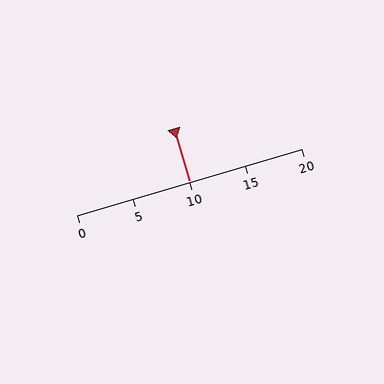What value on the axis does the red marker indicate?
The marker indicates approximately 10.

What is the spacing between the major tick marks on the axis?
The major ticks are spaced 5 apart.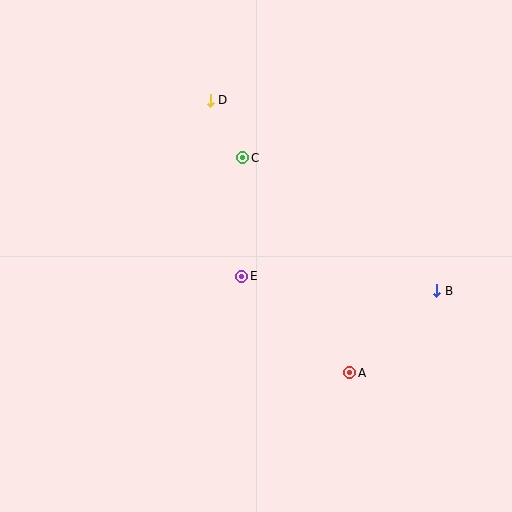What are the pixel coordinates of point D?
Point D is at (210, 100).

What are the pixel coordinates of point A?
Point A is at (350, 373).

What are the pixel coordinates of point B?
Point B is at (437, 291).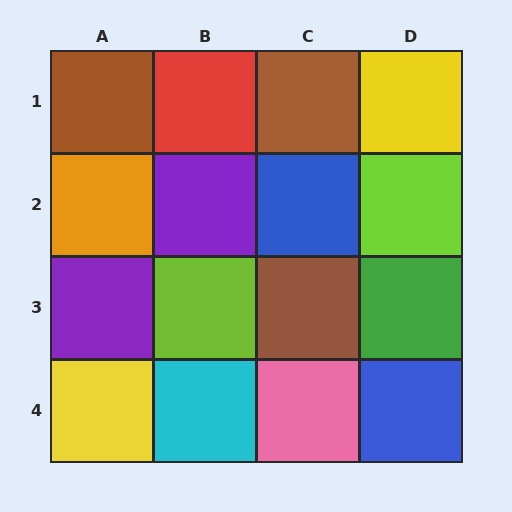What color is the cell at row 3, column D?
Green.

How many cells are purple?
2 cells are purple.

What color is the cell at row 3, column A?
Purple.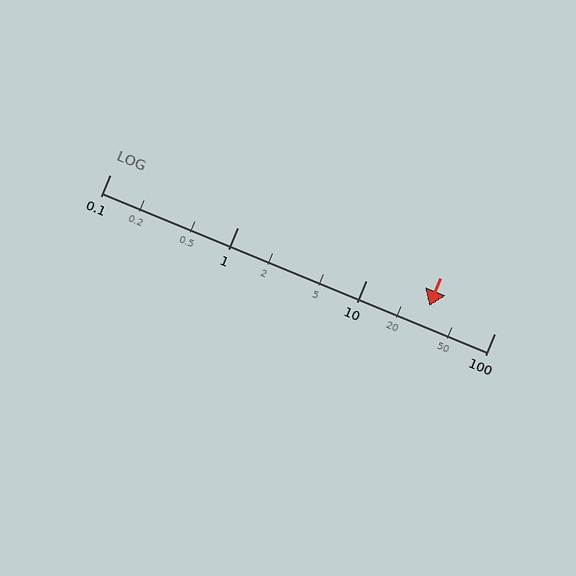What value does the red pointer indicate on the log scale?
The pointer indicates approximately 31.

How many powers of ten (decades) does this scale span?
The scale spans 3 decades, from 0.1 to 100.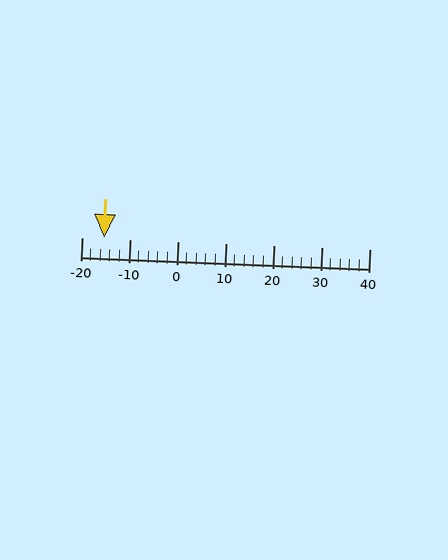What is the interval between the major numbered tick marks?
The major tick marks are spaced 10 units apart.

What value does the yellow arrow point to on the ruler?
The yellow arrow points to approximately -15.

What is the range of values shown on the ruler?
The ruler shows values from -20 to 40.